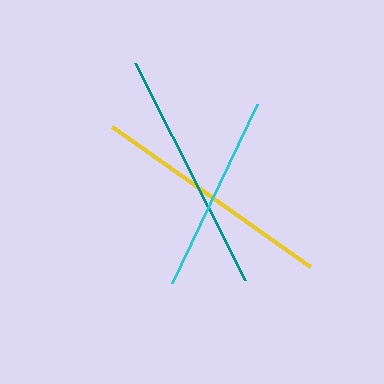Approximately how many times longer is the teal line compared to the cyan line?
The teal line is approximately 1.2 times the length of the cyan line.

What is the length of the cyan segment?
The cyan segment is approximately 197 pixels long.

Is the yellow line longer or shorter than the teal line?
The teal line is longer than the yellow line.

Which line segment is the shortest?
The cyan line is the shortest at approximately 197 pixels.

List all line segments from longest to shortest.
From longest to shortest: teal, yellow, cyan.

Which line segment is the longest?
The teal line is the longest at approximately 244 pixels.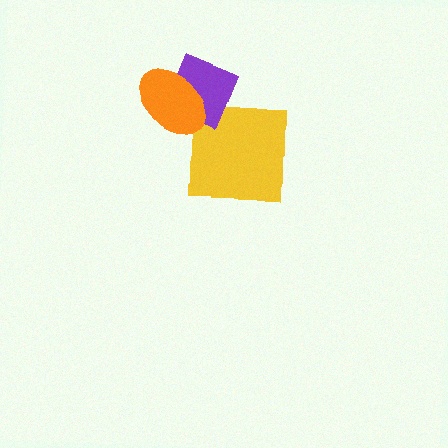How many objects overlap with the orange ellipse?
1 object overlaps with the orange ellipse.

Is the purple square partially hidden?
Yes, it is partially covered by another shape.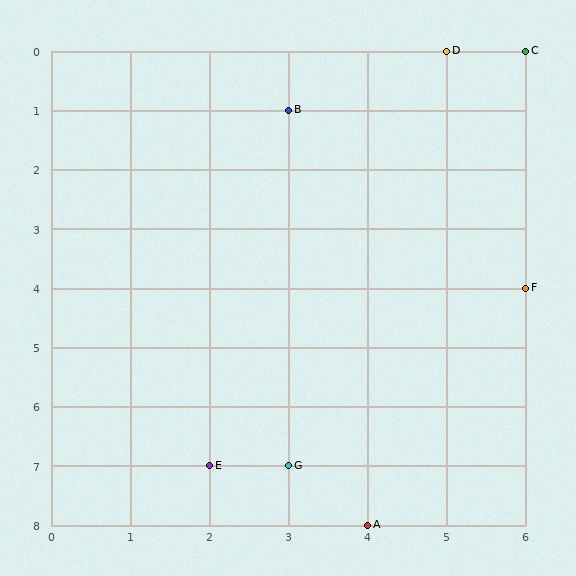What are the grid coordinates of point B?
Point B is at grid coordinates (3, 1).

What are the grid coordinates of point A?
Point A is at grid coordinates (4, 8).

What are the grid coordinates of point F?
Point F is at grid coordinates (6, 4).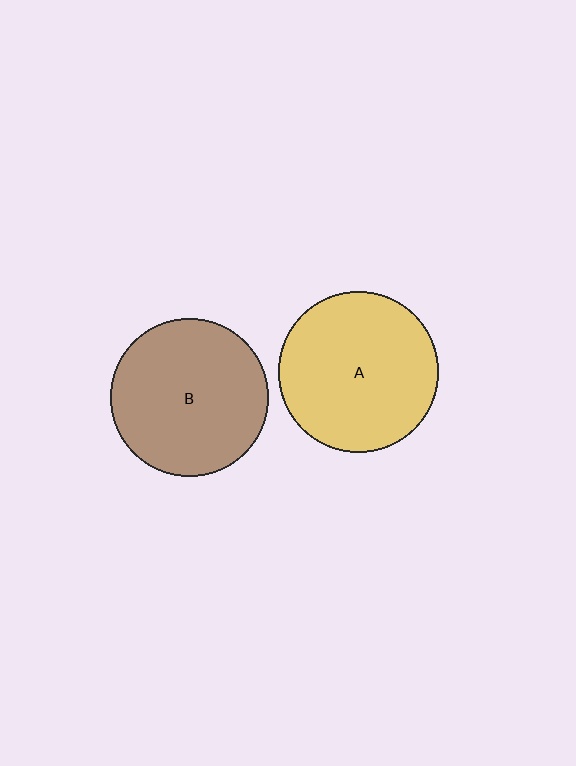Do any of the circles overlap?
No, none of the circles overlap.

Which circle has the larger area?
Circle A (yellow).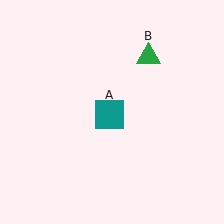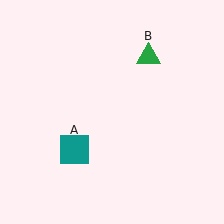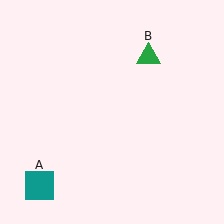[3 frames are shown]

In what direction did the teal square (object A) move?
The teal square (object A) moved down and to the left.